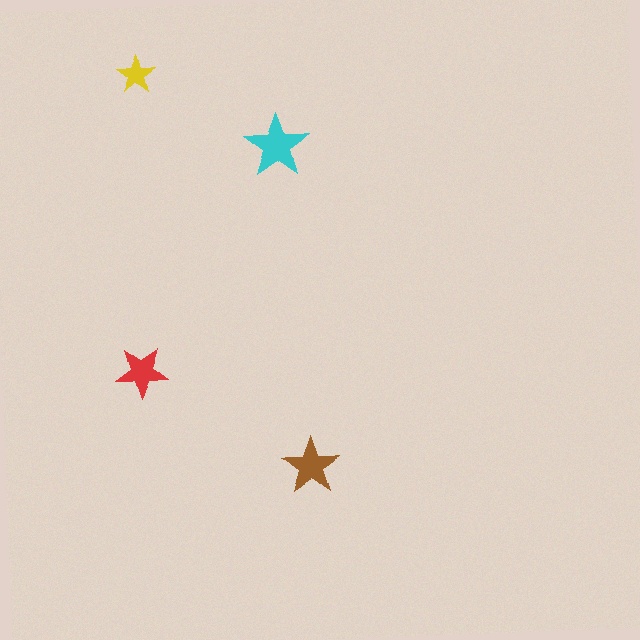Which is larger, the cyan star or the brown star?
The cyan one.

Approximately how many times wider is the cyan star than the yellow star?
About 1.5 times wider.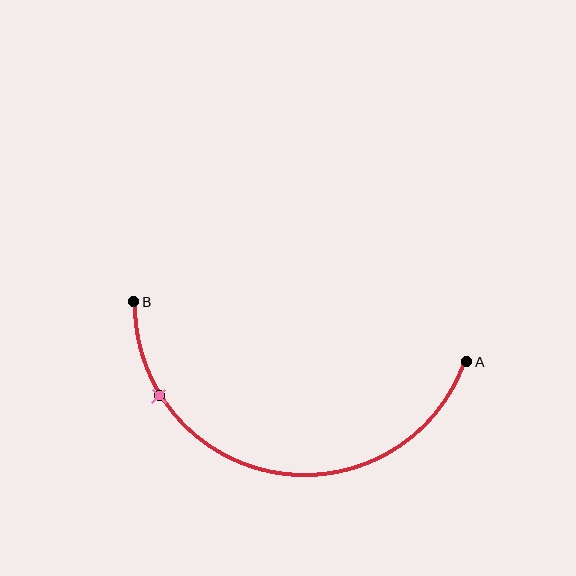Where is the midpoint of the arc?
The arc midpoint is the point on the curve farthest from the straight line joining A and B. It sits below that line.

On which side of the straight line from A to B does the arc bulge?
The arc bulges below the straight line connecting A and B.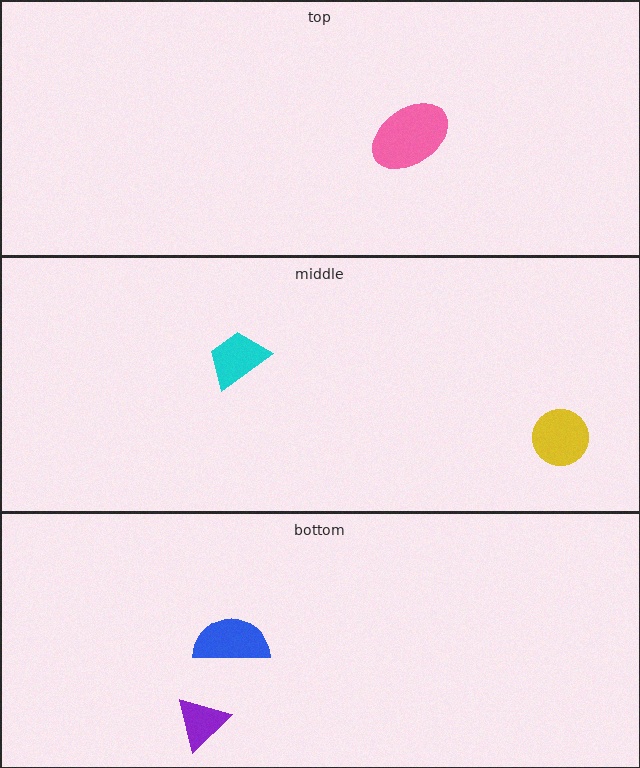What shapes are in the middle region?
The cyan trapezoid, the yellow circle.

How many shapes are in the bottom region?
2.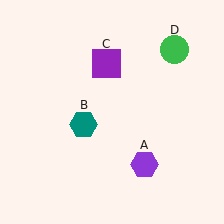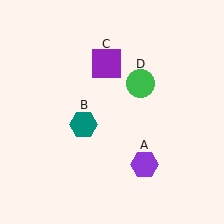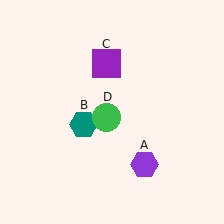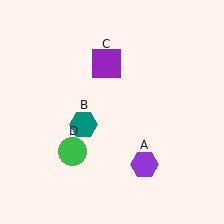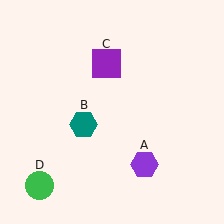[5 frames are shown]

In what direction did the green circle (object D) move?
The green circle (object D) moved down and to the left.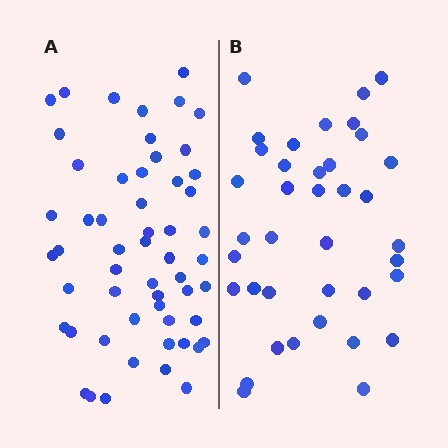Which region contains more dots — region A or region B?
Region A (the left region) has more dots.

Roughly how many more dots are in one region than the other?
Region A has approximately 15 more dots than region B.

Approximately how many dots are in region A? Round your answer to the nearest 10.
About 60 dots. (The exact count is 55, which rounds to 60.)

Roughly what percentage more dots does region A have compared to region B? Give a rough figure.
About 45% more.